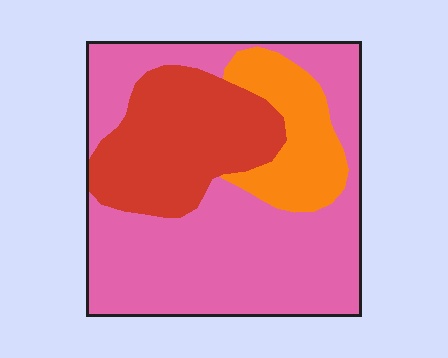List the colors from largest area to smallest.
From largest to smallest: pink, red, orange.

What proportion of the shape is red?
Red takes up about one quarter (1/4) of the shape.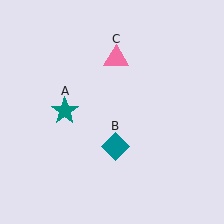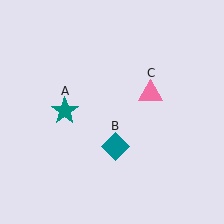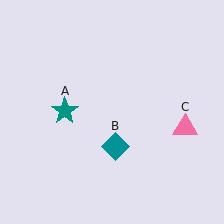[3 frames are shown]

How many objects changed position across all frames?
1 object changed position: pink triangle (object C).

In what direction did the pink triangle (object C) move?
The pink triangle (object C) moved down and to the right.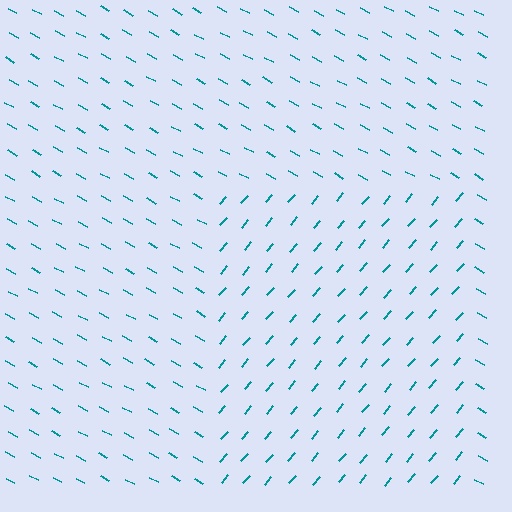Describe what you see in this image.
The image is filled with small teal line segments. A rectangle region in the image has lines oriented differently from the surrounding lines, creating a visible texture boundary.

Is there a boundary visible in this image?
Yes, there is a texture boundary formed by a change in line orientation.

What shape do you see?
I see a rectangle.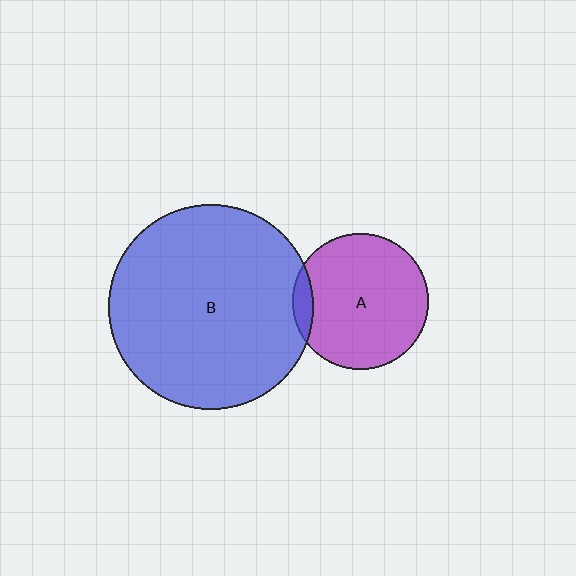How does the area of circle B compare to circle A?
Approximately 2.3 times.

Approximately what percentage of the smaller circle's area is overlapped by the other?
Approximately 10%.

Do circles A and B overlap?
Yes.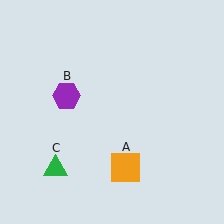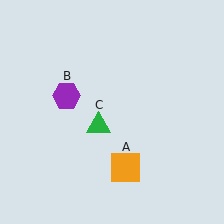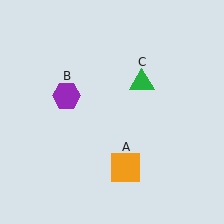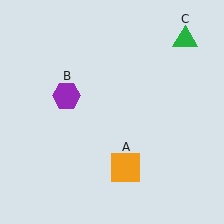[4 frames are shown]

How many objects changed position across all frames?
1 object changed position: green triangle (object C).